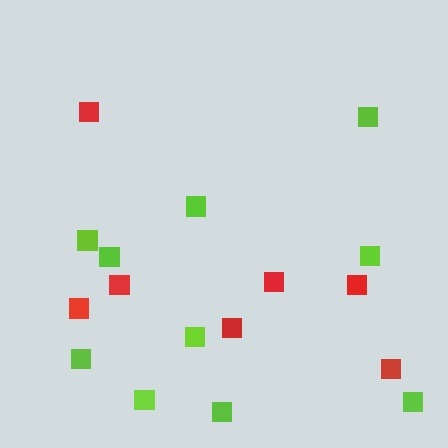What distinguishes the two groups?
There are 2 groups: one group of red squares (7) and one group of lime squares (10).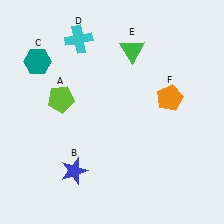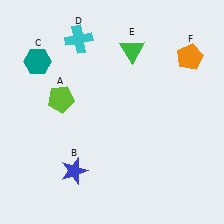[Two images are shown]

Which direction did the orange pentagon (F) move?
The orange pentagon (F) moved up.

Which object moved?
The orange pentagon (F) moved up.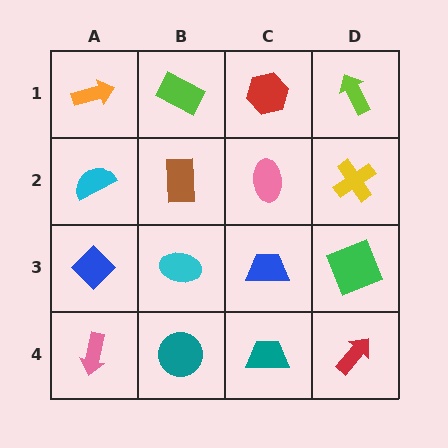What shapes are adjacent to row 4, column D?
A green square (row 3, column D), a teal trapezoid (row 4, column C).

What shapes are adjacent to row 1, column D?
A yellow cross (row 2, column D), a red hexagon (row 1, column C).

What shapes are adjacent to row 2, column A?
An orange arrow (row 1, column A), a blue diamond (row 3, column A), a brown rectangle (row 2, column B).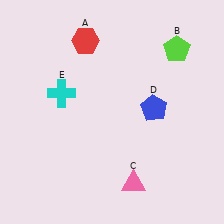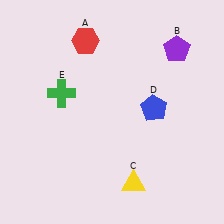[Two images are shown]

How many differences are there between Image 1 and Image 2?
There are 3 differences between the two images.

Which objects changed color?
B changed from lime to purple. C changed from pink to yellow. E changed from cyan to green.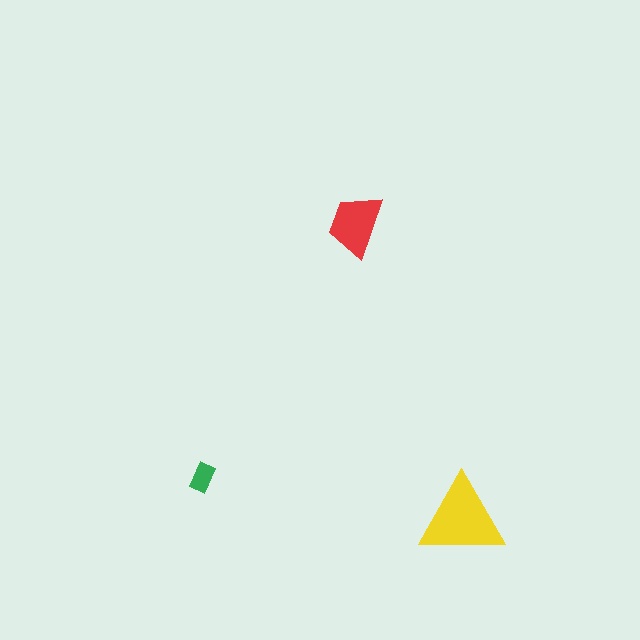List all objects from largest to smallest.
The yellow triangle, the red trapezoid, the green rectangle.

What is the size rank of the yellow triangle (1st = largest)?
1st.